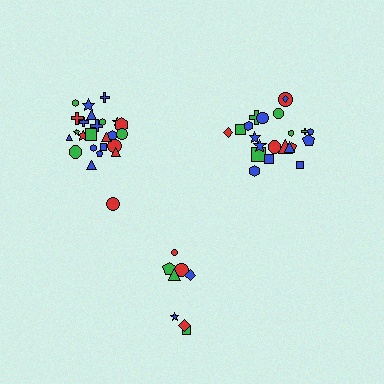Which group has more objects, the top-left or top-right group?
The top-left group.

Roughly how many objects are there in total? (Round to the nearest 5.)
Roughly 55 objects in total.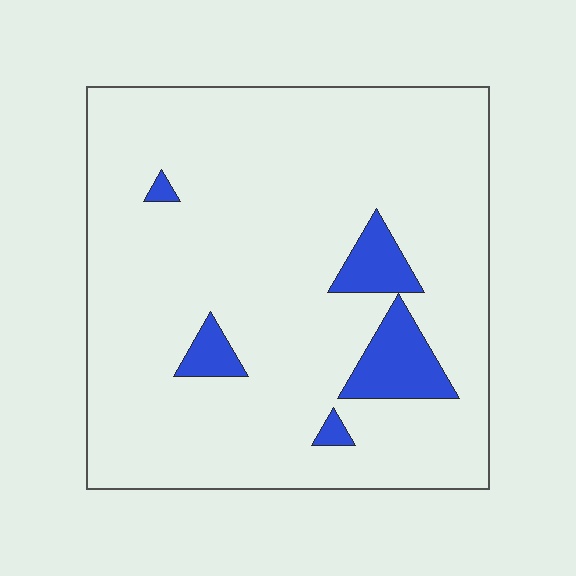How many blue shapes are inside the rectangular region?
5.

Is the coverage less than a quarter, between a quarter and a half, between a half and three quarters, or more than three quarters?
Less than a quarter.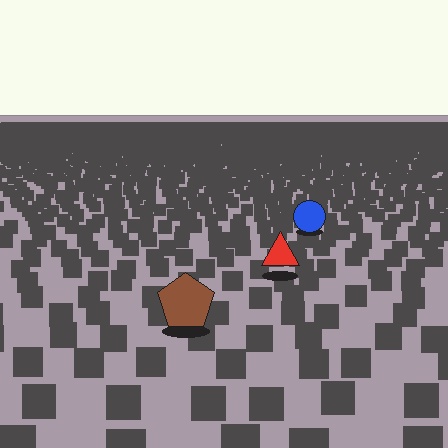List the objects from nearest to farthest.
From nearest to farthest: the brown pentagon, the red triangle, the blue circle.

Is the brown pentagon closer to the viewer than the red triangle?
Yes. The brown pentagon is closer — you can tell from the texture gradient: the ground texture is coarser near it.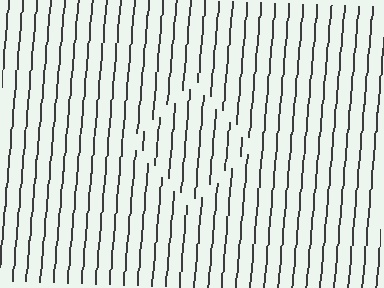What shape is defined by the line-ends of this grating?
An illusory square. The interior of the shape contains the same grating, shifted by half a period — the contour is defined by the phase discontinuity where line-ends from the inner and outer gratings abut.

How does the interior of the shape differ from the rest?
The interior of the shape contains the same grating, shifted by half a period — the contour is defined by the phase discontinuity where line-ends from the inner and outer gratings abut.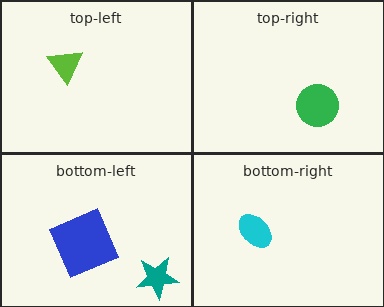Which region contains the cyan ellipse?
The bottom-right region.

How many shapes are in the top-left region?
1.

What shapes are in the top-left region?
The lime triangle.